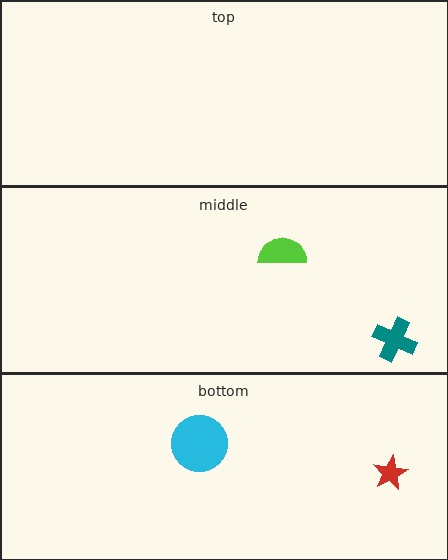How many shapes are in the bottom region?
2.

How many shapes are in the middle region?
2.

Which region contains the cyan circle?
The bottom region.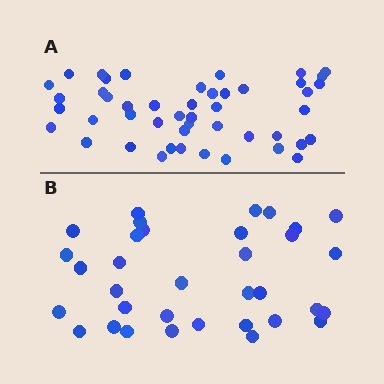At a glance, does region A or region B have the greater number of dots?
Region A (the top region) has more dots.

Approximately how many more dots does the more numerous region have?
Region A has approximately 15 more dots than region B.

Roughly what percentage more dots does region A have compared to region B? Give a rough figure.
About 40% more.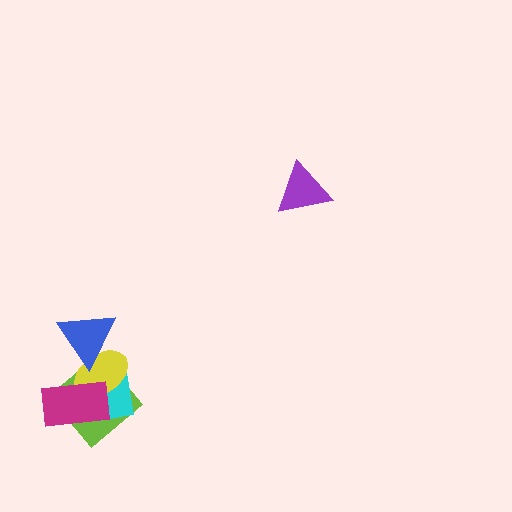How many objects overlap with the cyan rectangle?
3 objects overlap with the cyan rectangle.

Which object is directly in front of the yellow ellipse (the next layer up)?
The blue triangle is directly in front of the yellow ellipse.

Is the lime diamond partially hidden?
Yes, it is partially covered by another shape.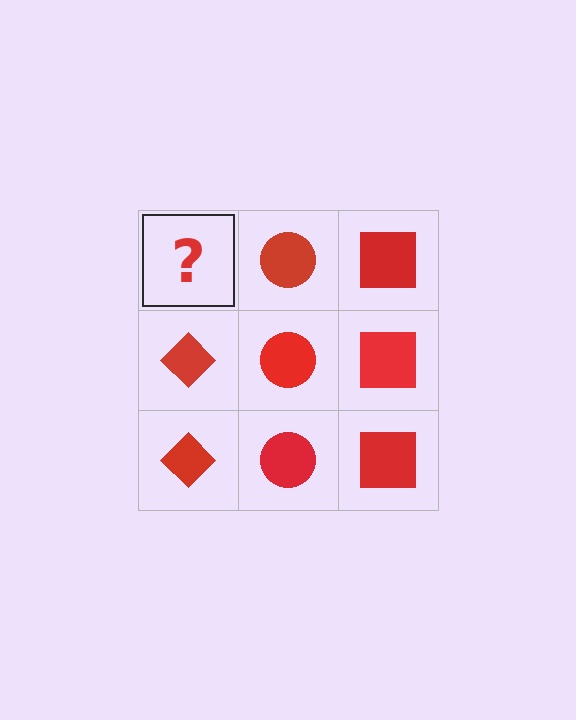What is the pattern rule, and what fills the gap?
The rule is that each column has a consistent shape. The gap should be filled with a red diamond.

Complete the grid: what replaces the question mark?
The question mark should be replaced with a red diamond.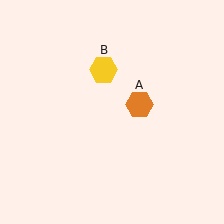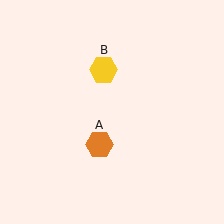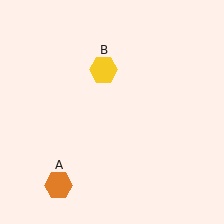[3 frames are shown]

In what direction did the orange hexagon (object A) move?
The orange hexagon (object A) moved down and to the left.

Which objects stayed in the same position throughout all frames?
Yellow hexagon (object B) remained stationary.